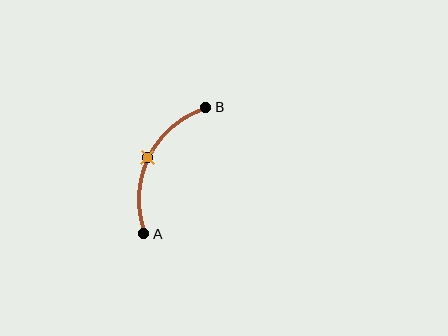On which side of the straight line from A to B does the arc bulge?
The arc bulges to the left of the straight line connecting A and B.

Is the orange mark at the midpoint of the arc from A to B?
Yes. The orange mark lies on the arc at equal arc-length from both A and B — it is the arc midpoint.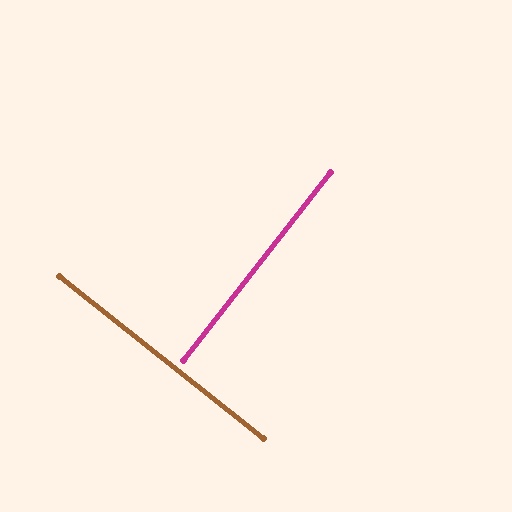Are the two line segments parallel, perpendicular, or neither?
Perpendicular — they meet at approximately 90°.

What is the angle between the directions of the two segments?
Approximately 90 degrees.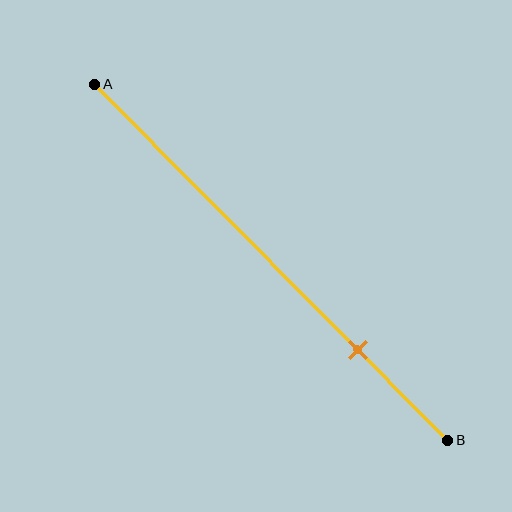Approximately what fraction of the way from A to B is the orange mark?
The orange mark is approximately 75% of the way from A to B.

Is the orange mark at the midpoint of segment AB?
No, the mark is at about 75% from A, not at the 50% midpoint.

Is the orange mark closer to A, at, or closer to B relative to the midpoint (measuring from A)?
The orange mark is closer to point B than the midpoint of segment AB.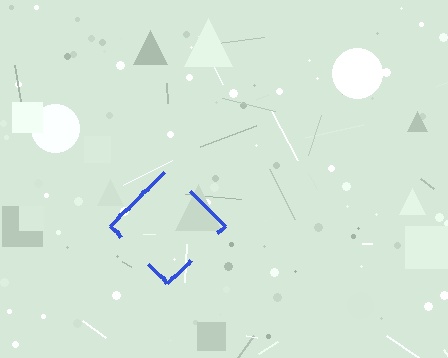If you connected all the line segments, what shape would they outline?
They would outline a diamond.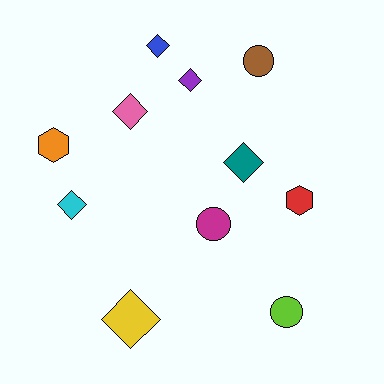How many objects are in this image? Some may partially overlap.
There are 11 objects.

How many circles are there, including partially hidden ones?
There are 3 circles.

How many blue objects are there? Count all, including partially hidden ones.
There is 1 blue object.